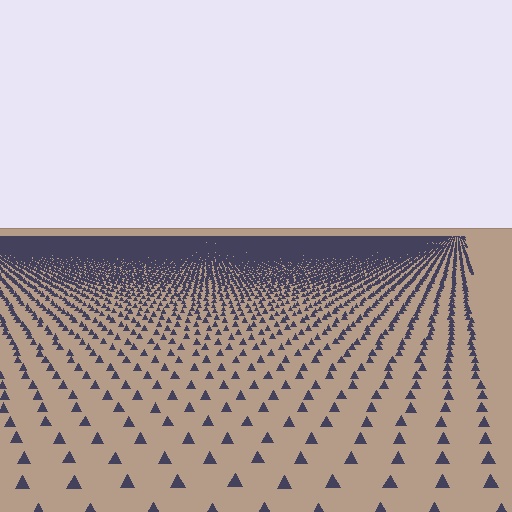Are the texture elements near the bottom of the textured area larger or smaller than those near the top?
Larger. Near the bottom, elements are closer to the viewer and appear at a bigger on-screen size.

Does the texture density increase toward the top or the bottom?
Density increases toward the top.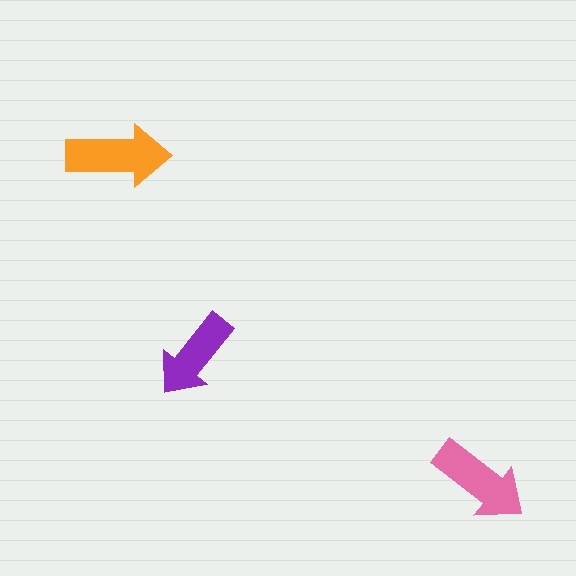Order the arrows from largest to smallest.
the orange one, the pink one, the purple one.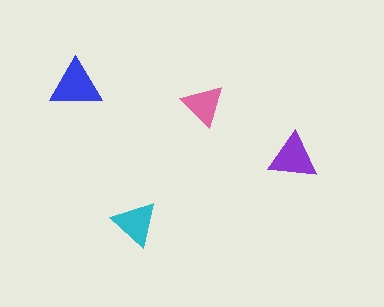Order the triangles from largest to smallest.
the blue one, the purple one, the cyan one, the pink one.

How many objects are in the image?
There are 4 objects in the image.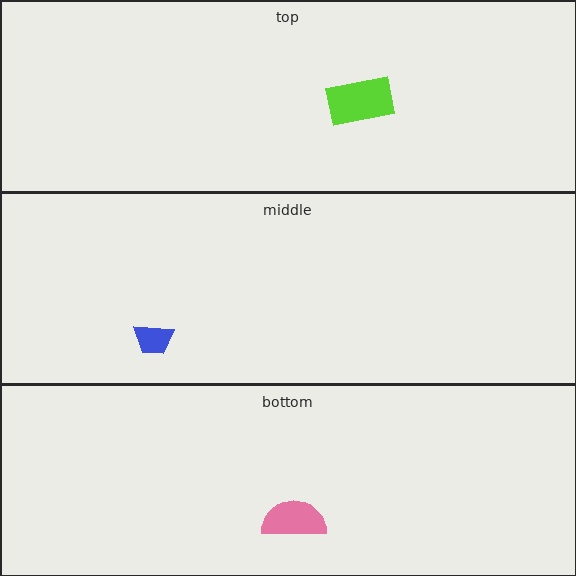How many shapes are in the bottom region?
1.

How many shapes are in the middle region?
1.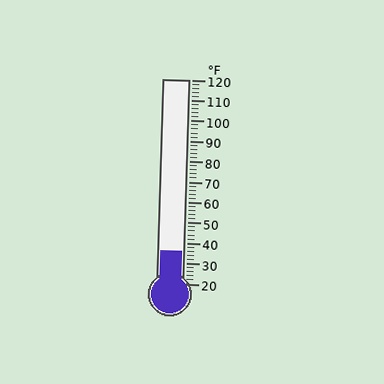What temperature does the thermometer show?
The thermometer shows approximately 36°F.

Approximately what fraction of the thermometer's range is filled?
The thermometer is filled to approximately 15% of its range.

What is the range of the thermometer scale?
The thermometer scale ranges from 20°F to 120°F.